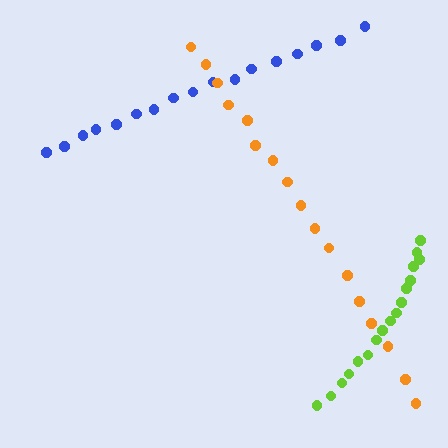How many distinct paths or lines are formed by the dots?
There are 3 distinct paths.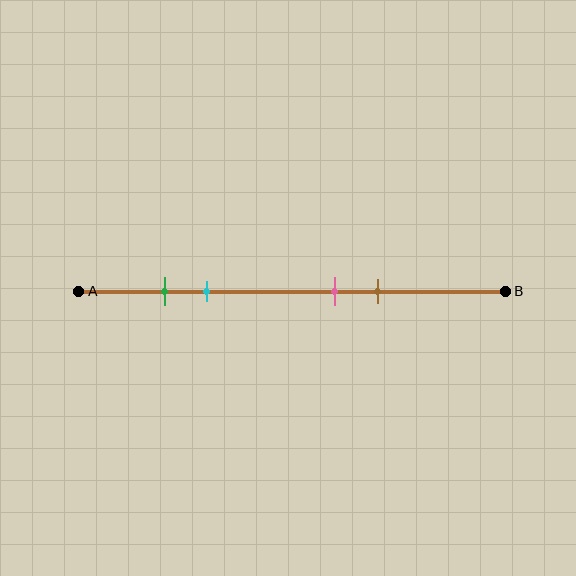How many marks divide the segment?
There are 4 marks dividing the segment.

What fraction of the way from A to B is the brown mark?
The brown mark is approximately 70% (0.7) of the way from A to B.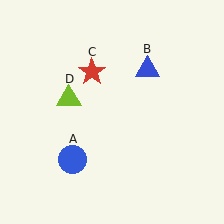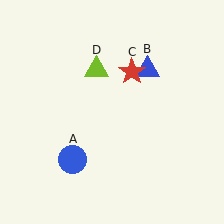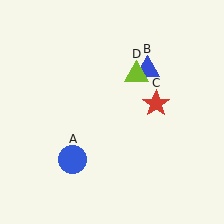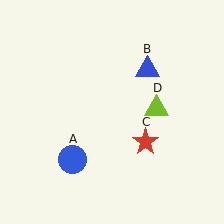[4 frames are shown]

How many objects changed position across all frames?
2 objects changed position: red star (object C), lime triangle (object D).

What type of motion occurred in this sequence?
The red star (object C), lime triangle (object D) rotated clockwise around the center of the scene.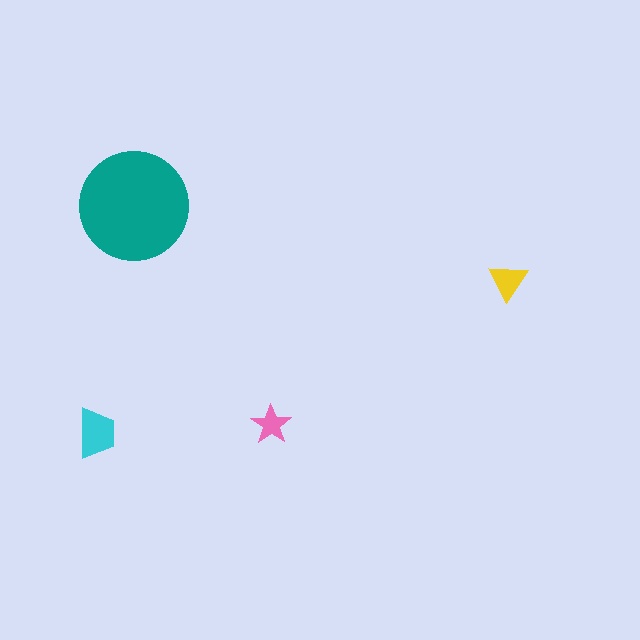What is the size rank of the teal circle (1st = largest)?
1st.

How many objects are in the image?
There are 4 objects in the image.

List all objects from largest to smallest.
The teal circle, the cyan trapezoid, the yellow triangle, the pink star.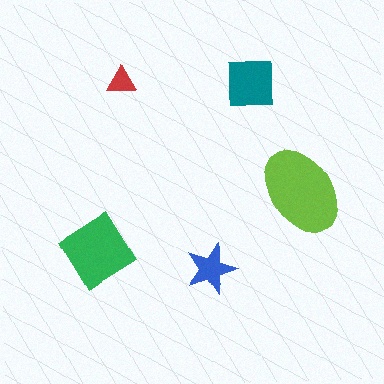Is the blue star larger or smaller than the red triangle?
Larger.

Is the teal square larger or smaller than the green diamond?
Smaller.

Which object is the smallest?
The red triangle.